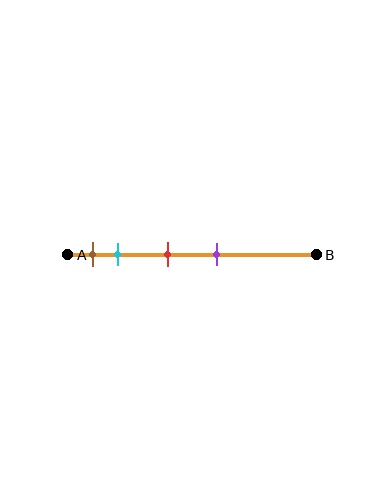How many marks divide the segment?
There are 4 marks dividing the segment.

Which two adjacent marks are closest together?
The brown and cyan marks are the closest adjacent pair.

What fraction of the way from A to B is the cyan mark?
The cyan mark is approximately 20% (0.2) of the way from A to B.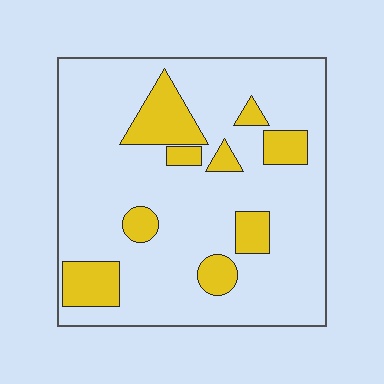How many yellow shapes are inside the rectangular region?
9.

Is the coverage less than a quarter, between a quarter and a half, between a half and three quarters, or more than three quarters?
Less than a quarter.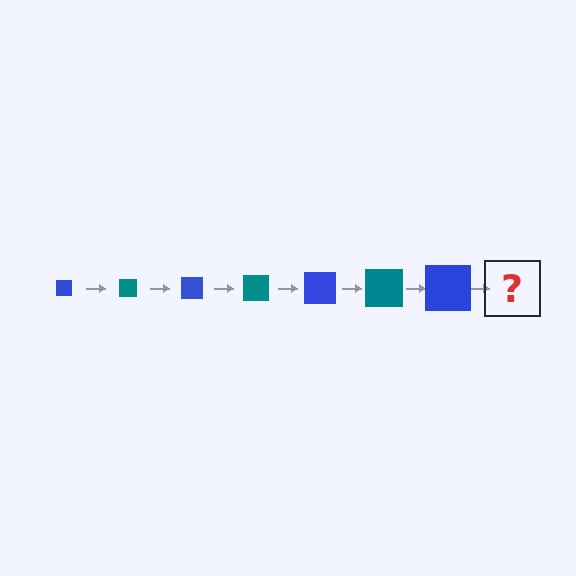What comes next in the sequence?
The next element should be a teal square, larger than the previous one.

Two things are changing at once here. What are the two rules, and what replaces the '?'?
The two rules are that the square grows larger each step and the color cycles through blue and teal. The '?' should be a teal square, larger than the previous one.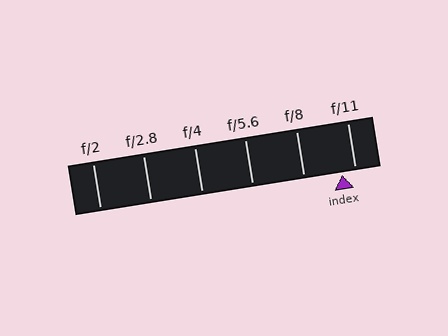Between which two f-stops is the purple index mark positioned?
The index mark is between f/8 and f/11.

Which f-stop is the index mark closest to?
The index mark is closest to f/11.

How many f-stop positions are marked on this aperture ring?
There are 6 f-stop positions marked.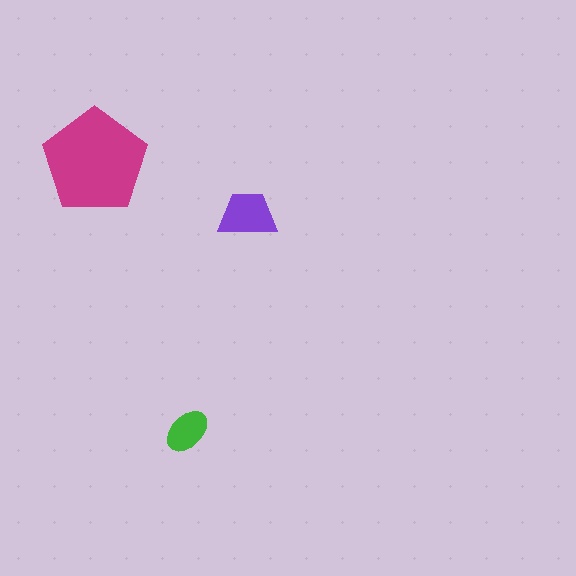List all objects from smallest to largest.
The green ellipse, the purple trapezoid, the magenta pentagon.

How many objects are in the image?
There are 3 objects in the image.